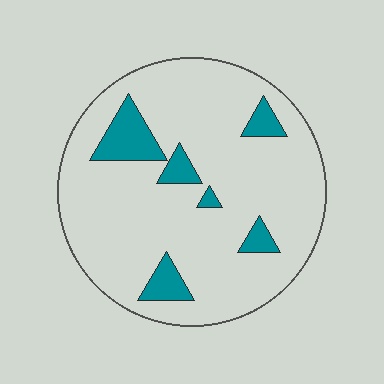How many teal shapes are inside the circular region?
6.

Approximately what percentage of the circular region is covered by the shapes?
Approximately 15%.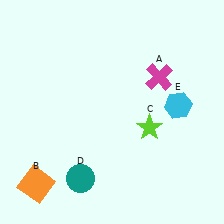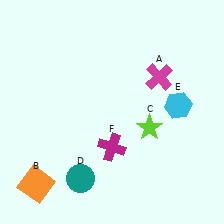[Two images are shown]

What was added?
A magenta cross (F) was added in Image 2.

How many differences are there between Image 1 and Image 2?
There is 1 difference between the two images.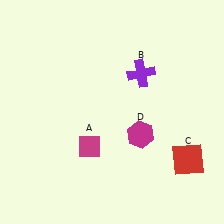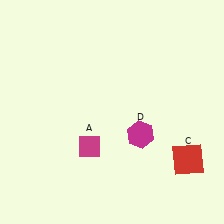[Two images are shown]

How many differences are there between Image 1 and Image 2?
There is 1 difference between the two images.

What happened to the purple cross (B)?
The purple cross (B) was removed in Image 2. It was in the top-right area of Image 1.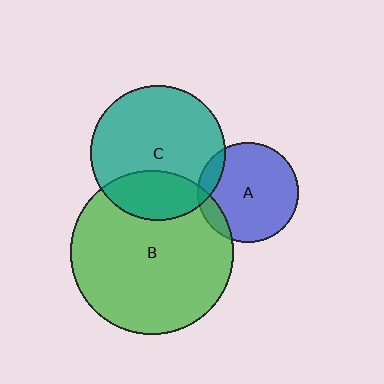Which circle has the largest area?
Circle B (green).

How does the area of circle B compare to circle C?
Approximately 1.5 times.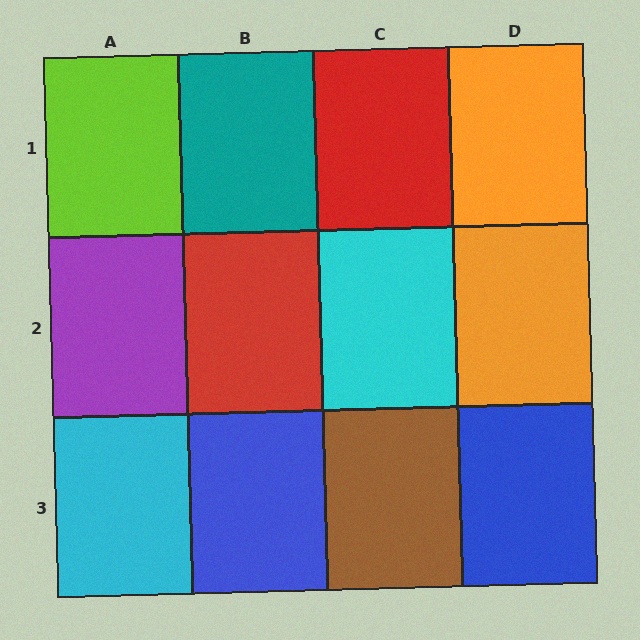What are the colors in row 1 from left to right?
Lime, teal, red, orange.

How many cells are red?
2 cells are red.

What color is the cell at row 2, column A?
Purple.